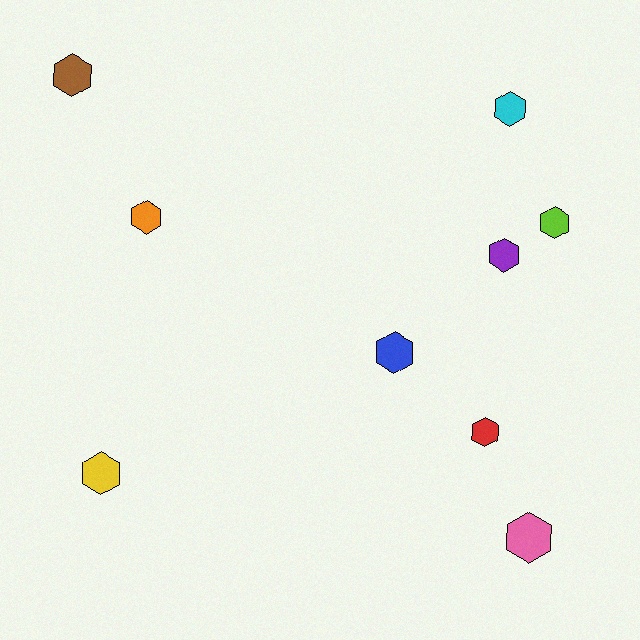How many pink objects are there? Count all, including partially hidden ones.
There is 1 pink object.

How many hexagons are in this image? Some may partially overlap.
There are 9 hexagons.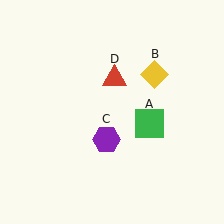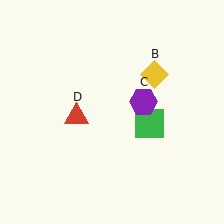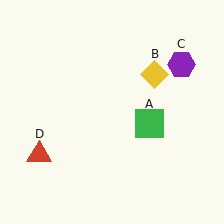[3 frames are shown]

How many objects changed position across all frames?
2 objects changed position: purple hexagon (object C), red triangle (object D).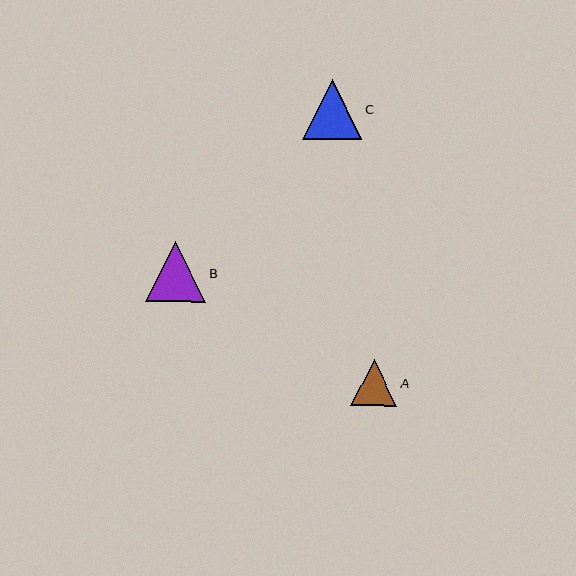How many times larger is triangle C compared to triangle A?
Triangle C is approximately 1.3 times the size of triangle A.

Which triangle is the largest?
Triangle B is the largest with a size of approximately 60 pixels.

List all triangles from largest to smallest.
From largest to smallest: B, C, A.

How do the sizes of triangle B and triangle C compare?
Triangle B and triangle C are approximately the same size.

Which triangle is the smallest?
Triangle A is the smallest with a size of approximately 46 pixels.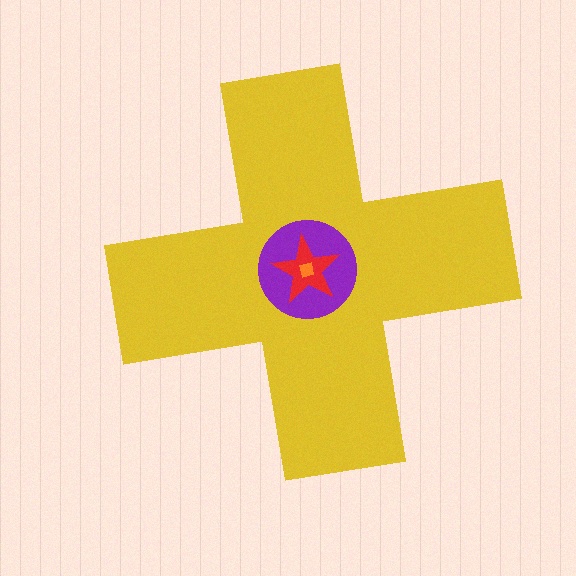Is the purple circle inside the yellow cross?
Yes.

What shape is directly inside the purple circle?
The red star.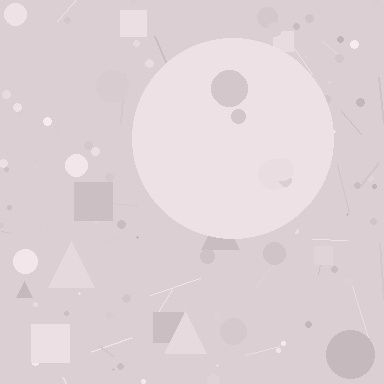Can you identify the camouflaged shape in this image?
The camouflaged shape is a circle.